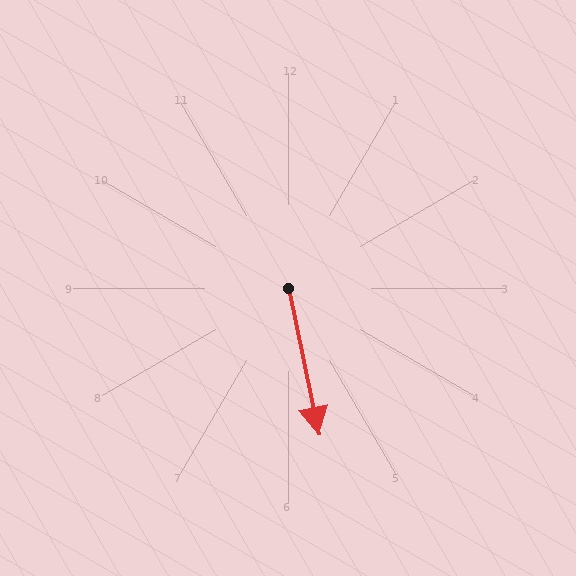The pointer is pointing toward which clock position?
Roughly 6 o'clock.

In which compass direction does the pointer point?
South.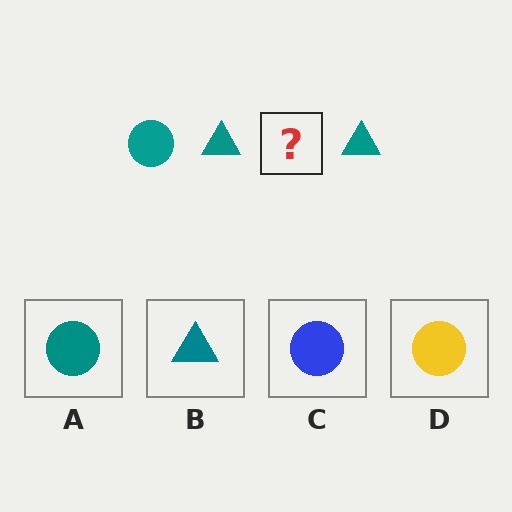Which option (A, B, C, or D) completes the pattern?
A.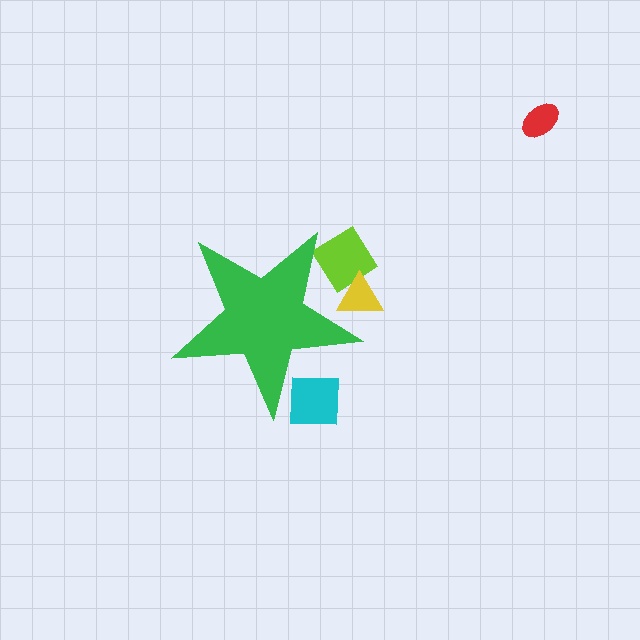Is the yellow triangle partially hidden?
Yes, the yellow triangle is partially hidden behind the green star.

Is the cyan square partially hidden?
Yes, the cyan square is partially hidden behind the green star.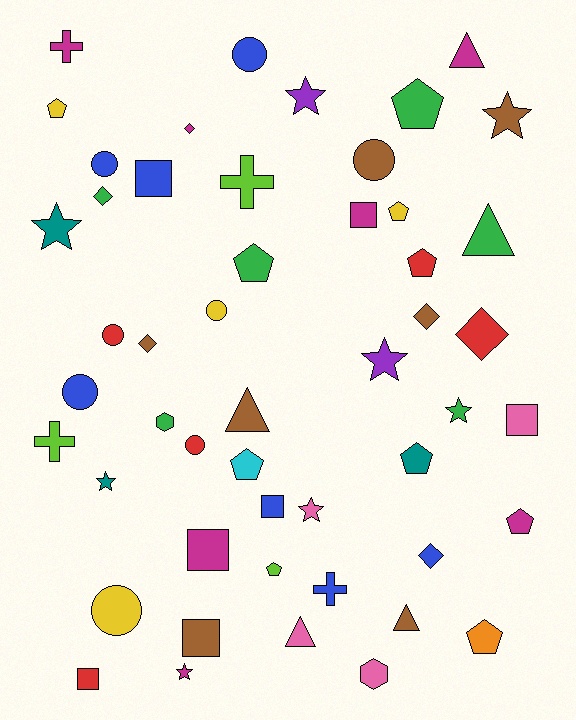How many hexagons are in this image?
There are 2 hexagons.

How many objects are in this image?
There are 50 objects.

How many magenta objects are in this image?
There are 7 magenta objects.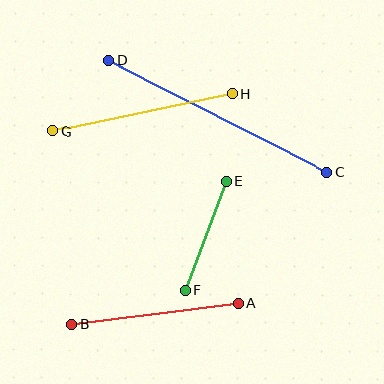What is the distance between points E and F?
The distance is approximately 116 pixels.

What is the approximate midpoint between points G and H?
The midpoint is at approximately (143, 112) pixels.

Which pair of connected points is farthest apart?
Points C and D are farthest apart.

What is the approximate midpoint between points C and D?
The midpoint is at approximately (218, 116) pixels.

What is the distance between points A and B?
The distance is approximately 167 pixels.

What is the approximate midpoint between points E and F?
The midpoint is at approximately (206, 236) pixels.